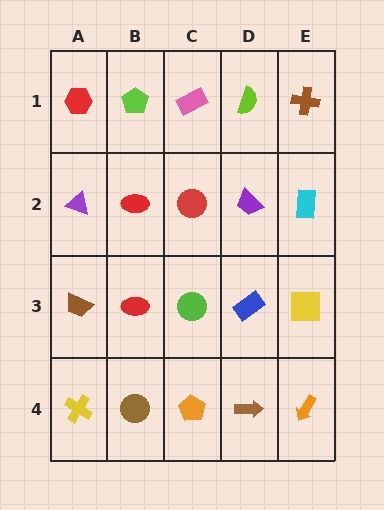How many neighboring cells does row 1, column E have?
2.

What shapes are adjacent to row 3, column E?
A cyan rectangle (row 2, column E), an orange arrow (row 4, column E), a blue rectangle (row 3, column D).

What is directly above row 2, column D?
A lime semicircle.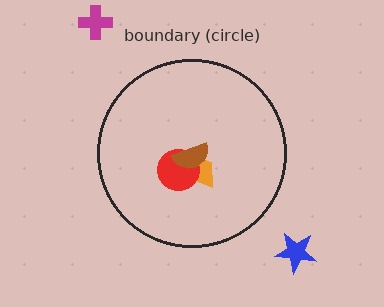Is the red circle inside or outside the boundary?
Inside.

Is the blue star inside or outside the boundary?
Outside.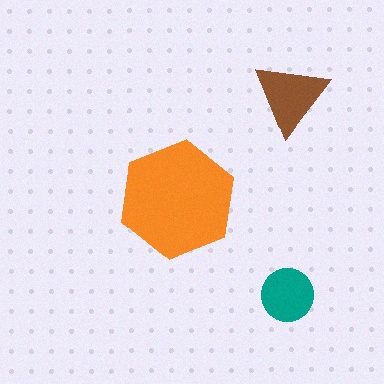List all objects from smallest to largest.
The teal circle, the brown triangle, the orange hexagon.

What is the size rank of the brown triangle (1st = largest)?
2nd.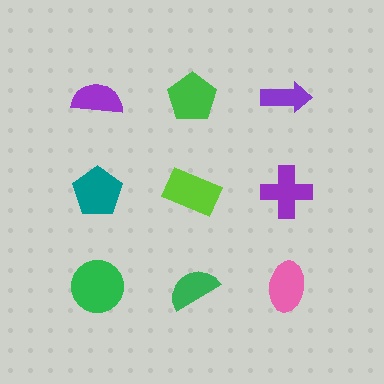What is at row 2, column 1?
A teal pentagon.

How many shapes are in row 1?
3 shapes.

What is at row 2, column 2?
A lime rectangle.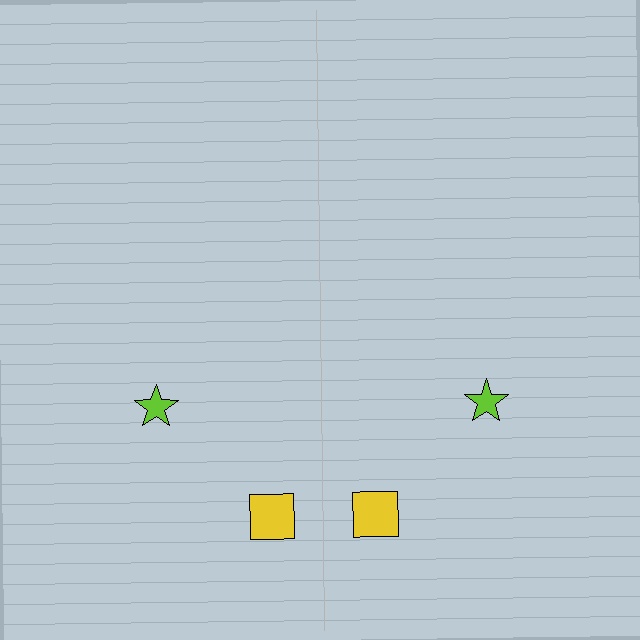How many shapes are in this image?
There are 4 shapes in this image.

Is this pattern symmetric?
Yes, this pattern has bilateral (reflection) symmetry.